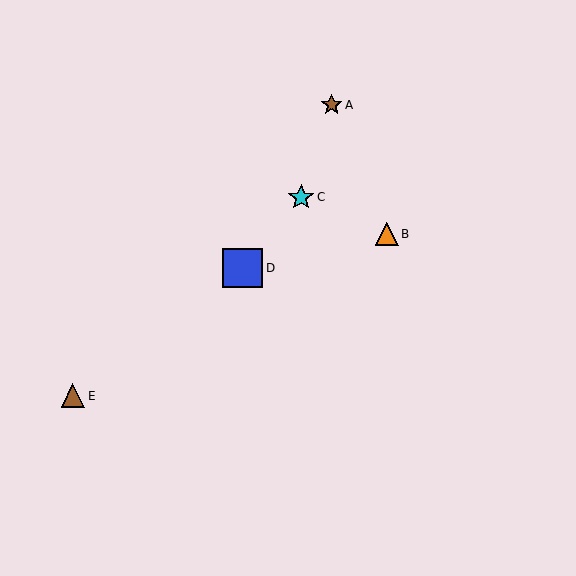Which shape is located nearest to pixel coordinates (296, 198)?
The cyan star (labeled C) at (301, 197) is nearest to that location.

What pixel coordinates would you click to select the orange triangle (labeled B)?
Click at (387, 234) to select the orange triangle B.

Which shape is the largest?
The blue square (labeled D) is the largest.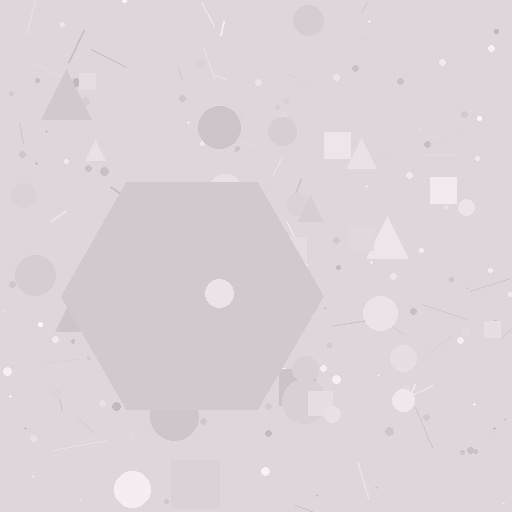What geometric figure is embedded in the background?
A hexagon is embedded in the background.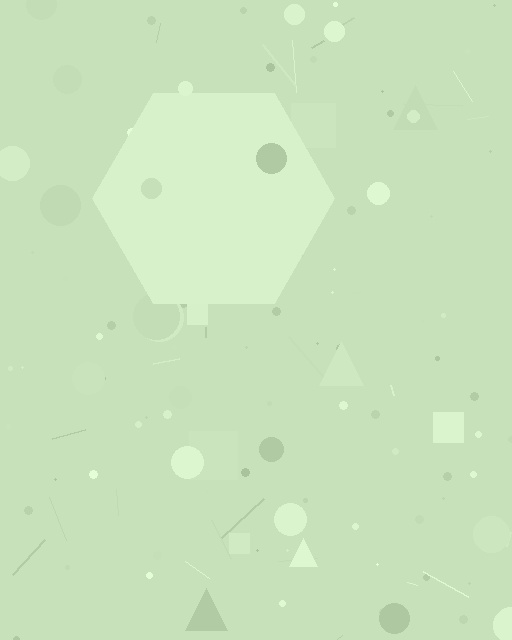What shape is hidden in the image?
A hexagon is hidden in the image.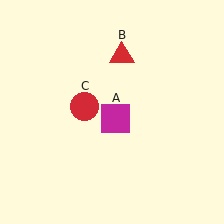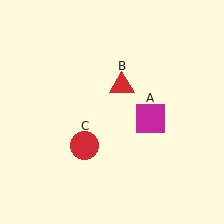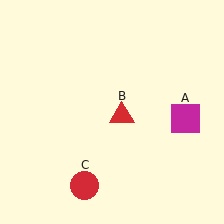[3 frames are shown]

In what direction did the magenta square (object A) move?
The magenta square (object A) moved right.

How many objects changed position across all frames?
3 objects changed position: magenta square (object A), red triangle (object B), red circle (object C).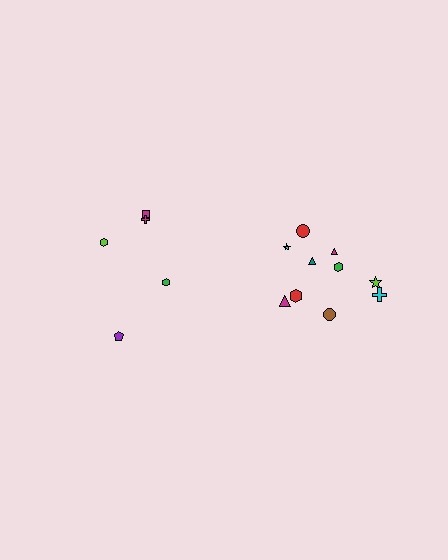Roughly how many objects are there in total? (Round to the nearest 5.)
Roughly 15 objects in total.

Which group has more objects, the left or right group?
The right group.